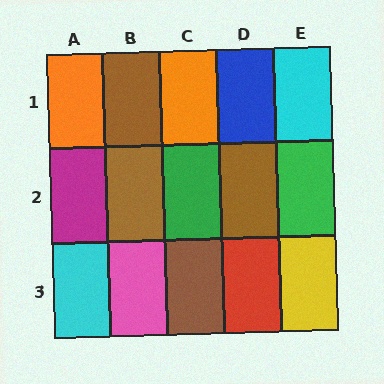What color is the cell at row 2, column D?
Brown.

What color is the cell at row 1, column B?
Brown.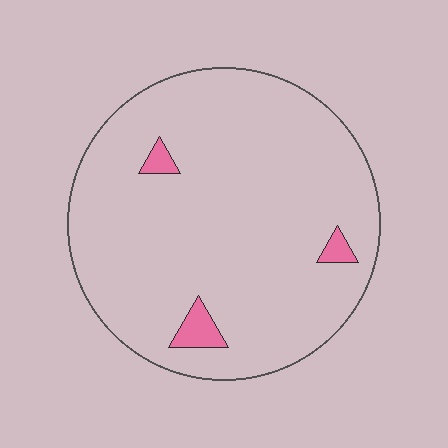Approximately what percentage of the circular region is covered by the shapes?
Approximately 5%.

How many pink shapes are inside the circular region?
3.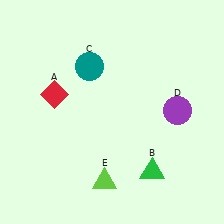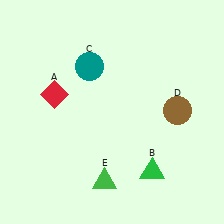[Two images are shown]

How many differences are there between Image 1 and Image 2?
There are 2 differences between the two images.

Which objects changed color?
D changed from purple to brown. E changed from lime to green.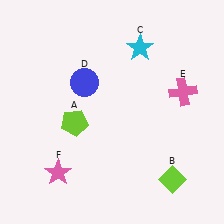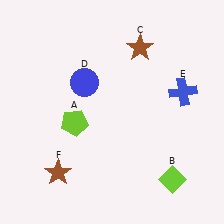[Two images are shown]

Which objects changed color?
C changed from cyan to brown. E changed from pink to blue. F changed from pink to brown.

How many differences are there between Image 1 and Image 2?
There are 3 differences between the two images.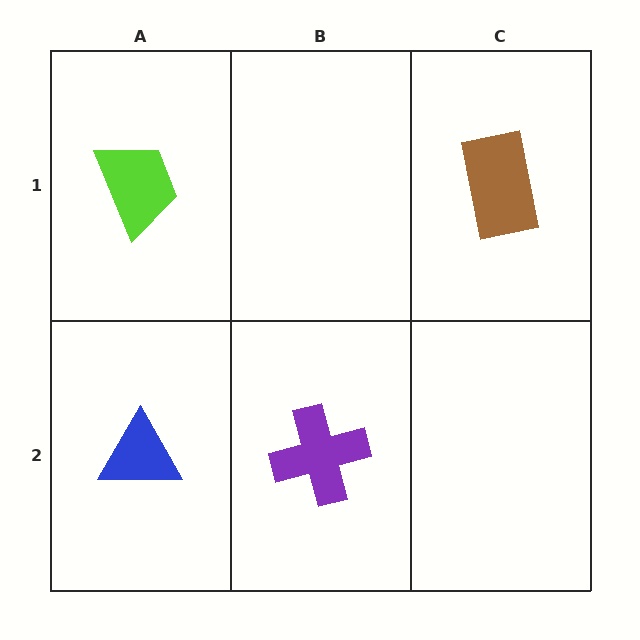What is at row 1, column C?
A brown rectangle.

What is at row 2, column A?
A blue triangle.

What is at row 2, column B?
A purple cross.